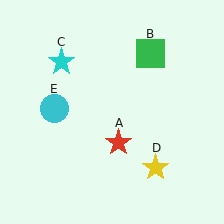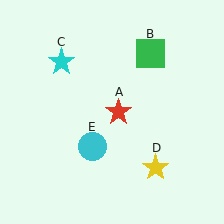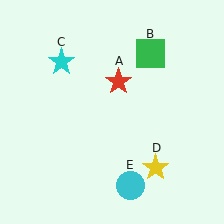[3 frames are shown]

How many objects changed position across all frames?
2 objects changed position: red star (object A), cyan circle (object E).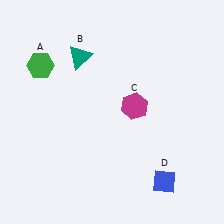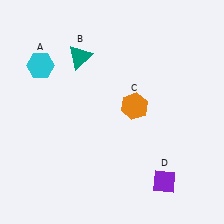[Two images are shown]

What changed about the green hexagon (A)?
In Image 1, A is green. In Image 2, it changed to cyan.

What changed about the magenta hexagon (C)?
In Image 1, C is magenta. In Image 2, it changed to orange.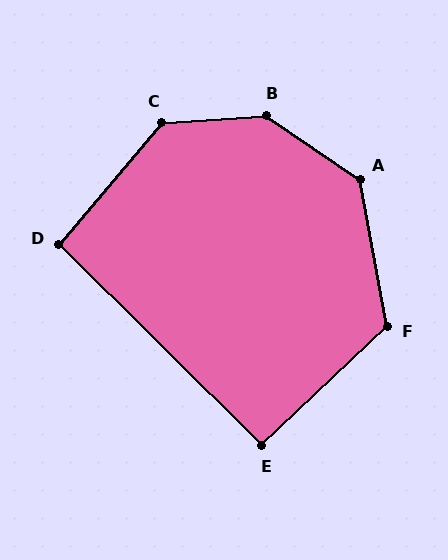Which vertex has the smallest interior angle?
E, at approximately 92 degrees.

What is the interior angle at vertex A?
Approximately 134 degrees (obtuse).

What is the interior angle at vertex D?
Approximately 94 degrees (approximately right).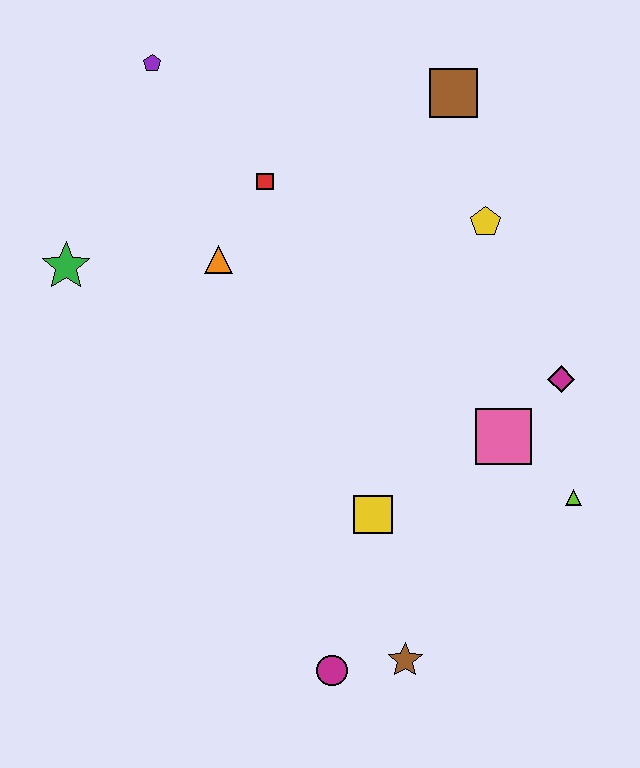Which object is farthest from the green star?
The lime triangle is farthest from the green star.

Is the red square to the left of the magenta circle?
Yes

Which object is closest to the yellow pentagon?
The brown square is closest to the yellow pentagon.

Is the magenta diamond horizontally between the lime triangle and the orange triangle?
Yes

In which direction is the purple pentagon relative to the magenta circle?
The purple pentagon is above the magenta circle.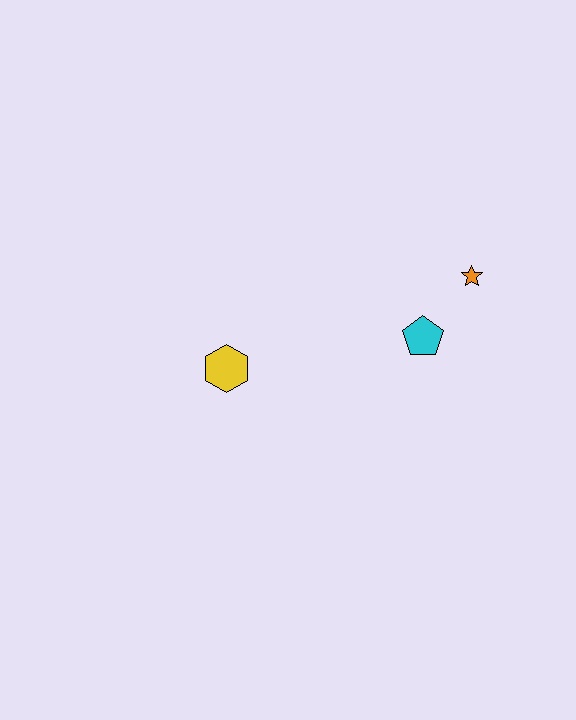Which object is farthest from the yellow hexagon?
The orange star is farthest from the yellow hexagon.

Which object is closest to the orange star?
The cyan pentagon is closest to the orange star.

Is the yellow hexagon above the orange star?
No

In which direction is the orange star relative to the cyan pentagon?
The orange star is above the cyan pentagon.